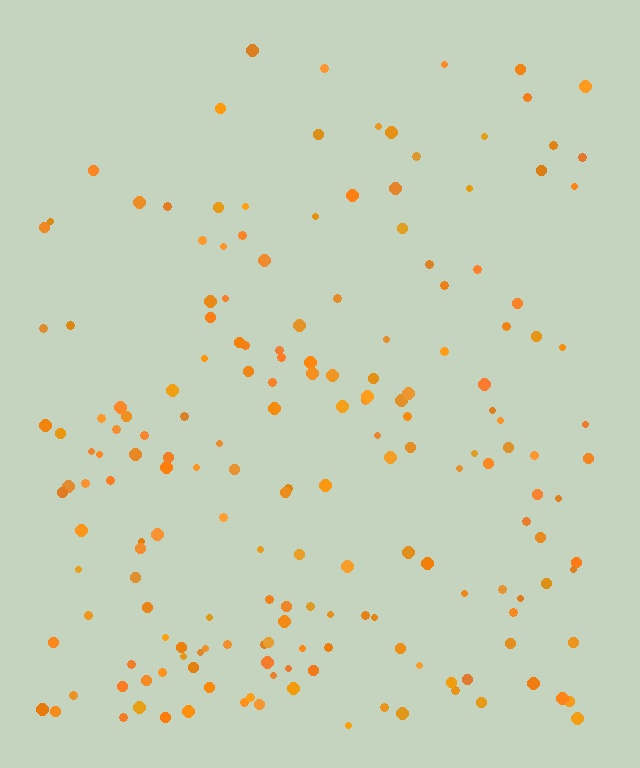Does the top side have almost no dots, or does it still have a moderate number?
Still a moderate number, just noticeably fewer than the bottom.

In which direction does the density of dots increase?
From top to bottom, with the bottom side densest.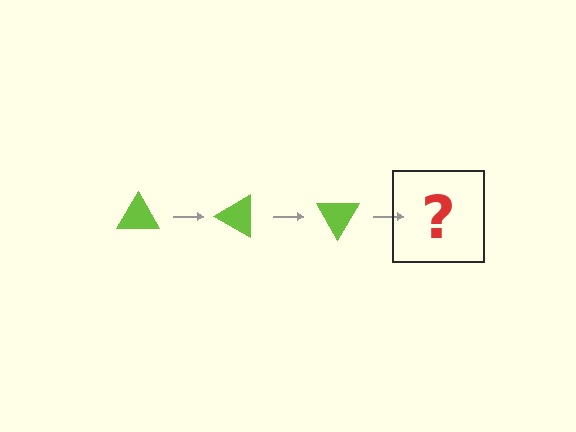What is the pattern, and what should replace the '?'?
The pattern is that the triangle rotates 30 degrees each step. The '?' should be a lime triangle rotated 90 degrees.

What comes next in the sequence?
The next element should be a lime triangle rotated 90 degrees.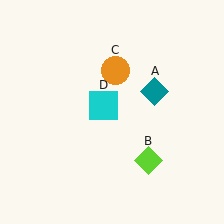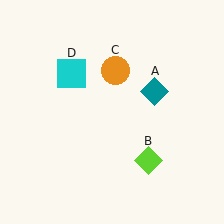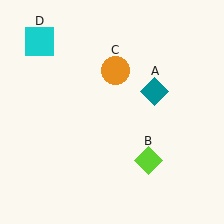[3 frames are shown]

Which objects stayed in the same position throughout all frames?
Teal diamond (object A) and lime diamond (object B) and orange circle (object C) remained stationary.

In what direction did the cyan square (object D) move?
The cyan square (object D) moved up and to the left.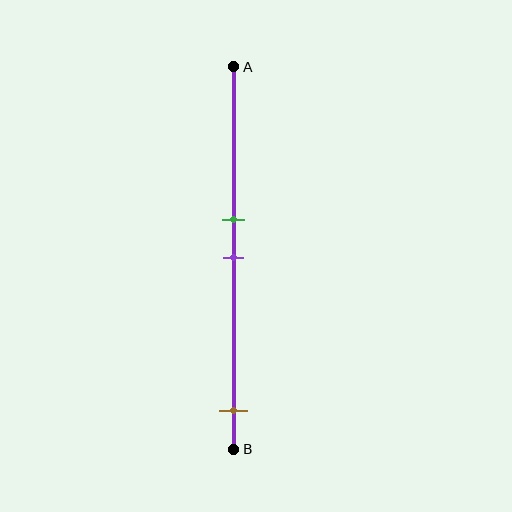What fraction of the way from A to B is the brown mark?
The brown mark is approximately 90% (0.9) of the way from A to B.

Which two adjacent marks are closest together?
The green and purple marks are the closest adjacent pair.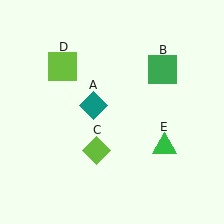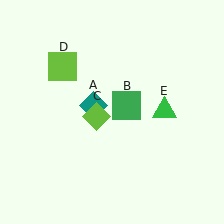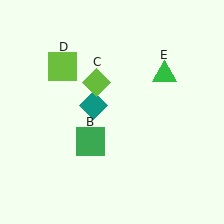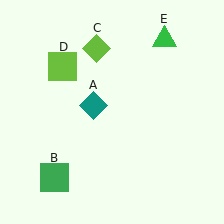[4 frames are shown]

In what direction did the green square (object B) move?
The green square (object B) moved down and to the left.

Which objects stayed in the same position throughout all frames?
Teal diamond (object A) and lime square (object D) remained stationary.